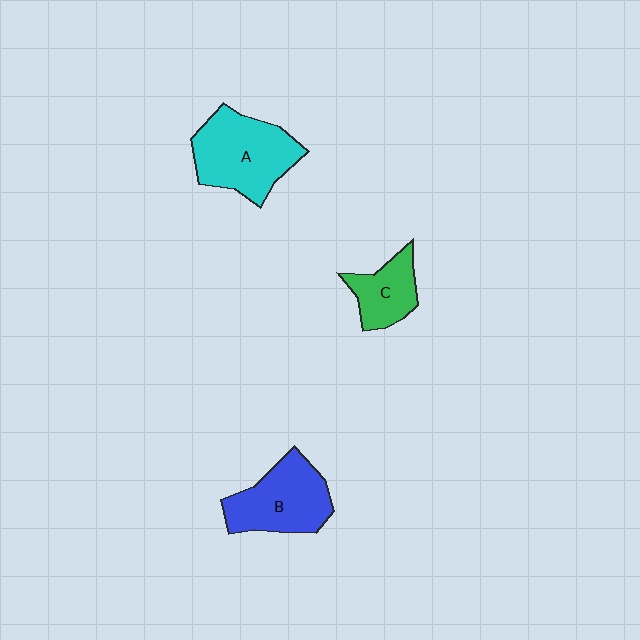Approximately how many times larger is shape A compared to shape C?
Approximately 1.9 times.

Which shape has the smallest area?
Shape C (green).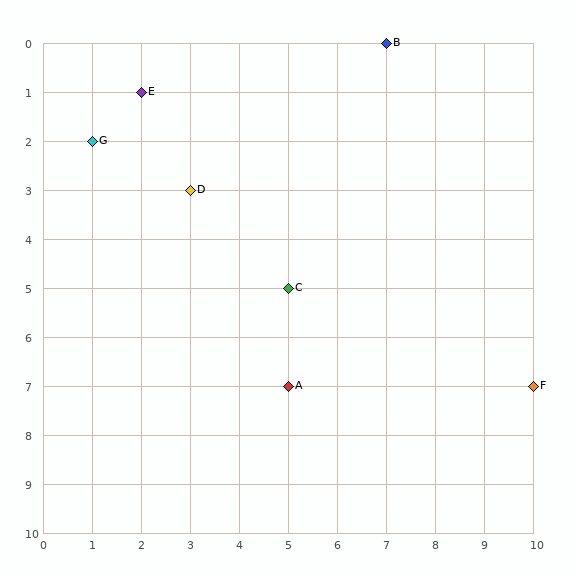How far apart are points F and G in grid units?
Points F and G are 9 columns and 5 rows apart (about 10.3 grid units diagonally).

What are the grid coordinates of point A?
Point A is at grid coordinates (5, 7).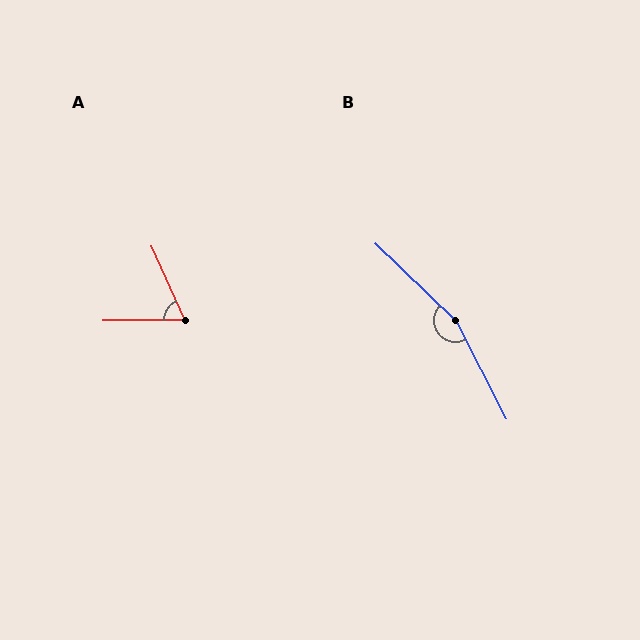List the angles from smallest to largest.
A (66°), B (161°).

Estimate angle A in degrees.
Approximately 66 degrees.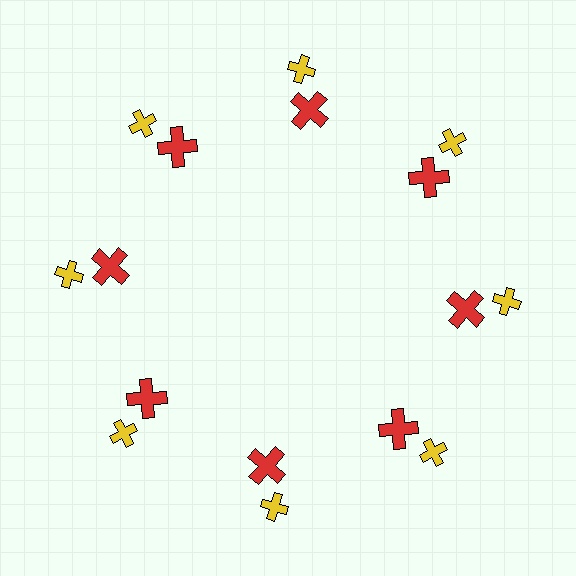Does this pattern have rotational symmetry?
Yes, this pattern has 8-fold rotational symmetry. It looks the same after rotating 45 degrees around the center.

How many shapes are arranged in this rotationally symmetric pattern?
There are 16 shapes, arranged in 8 groups of 2.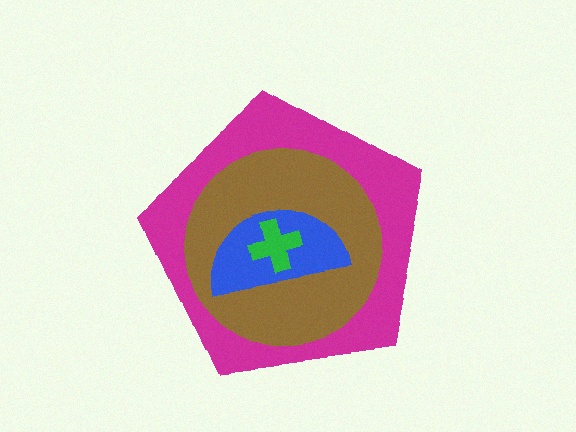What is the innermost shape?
The green cross.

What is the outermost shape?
The magenta pentagon.